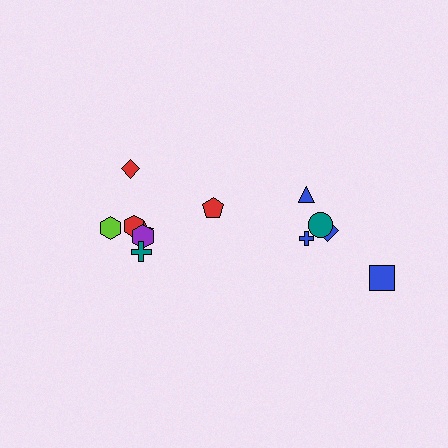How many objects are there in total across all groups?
There are 12 objects.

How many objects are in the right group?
There are 5 objects.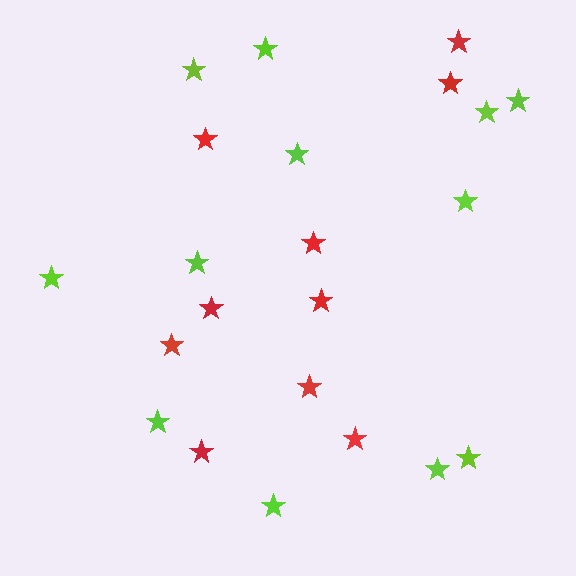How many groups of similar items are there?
There are 2 groups: one group of red stars (10) and one group of lime stars (12).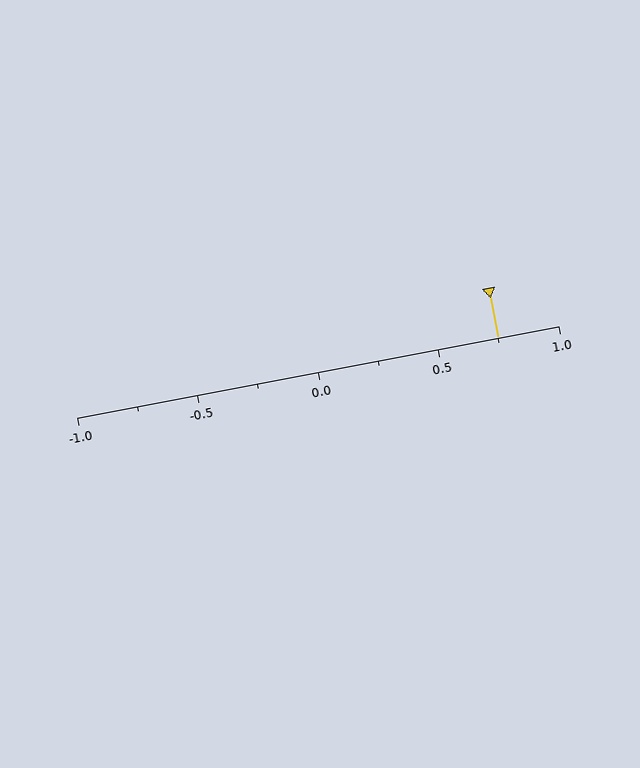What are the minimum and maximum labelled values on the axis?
The axis runs from -1.0 to 1.0.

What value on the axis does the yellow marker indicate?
The marker indicates approximately 0.75.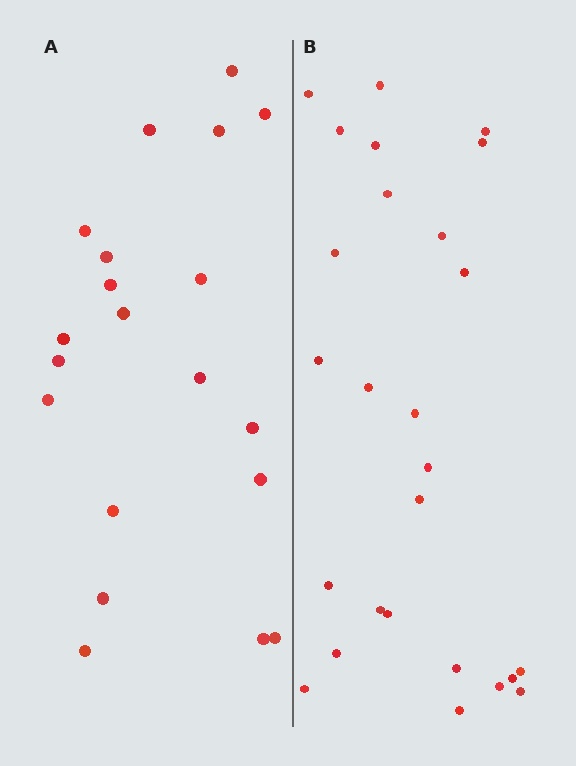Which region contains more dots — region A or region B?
Region B (the right region) has more dots.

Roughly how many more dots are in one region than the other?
Region B has about 6 more dots than region A.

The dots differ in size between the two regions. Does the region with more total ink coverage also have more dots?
No. Region A has more total ink coverage because its dots are larger, but region B actually contains more individual dots. Total area can be misleading — the number of items is what matters here.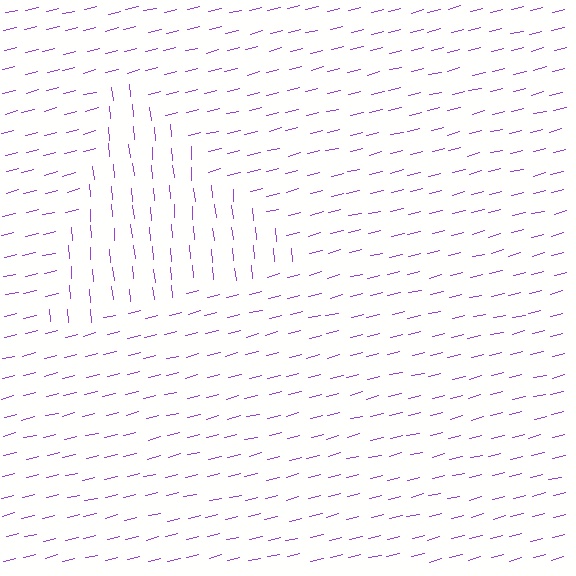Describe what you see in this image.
The image is filled with small purple line segments. A triangle region in the image has lines oriented differently from the surrounding lines, creating a visible texture boundary.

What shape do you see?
I see a triangle.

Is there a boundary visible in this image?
Yes, there is a texture boundary formed by a change in line orientation.